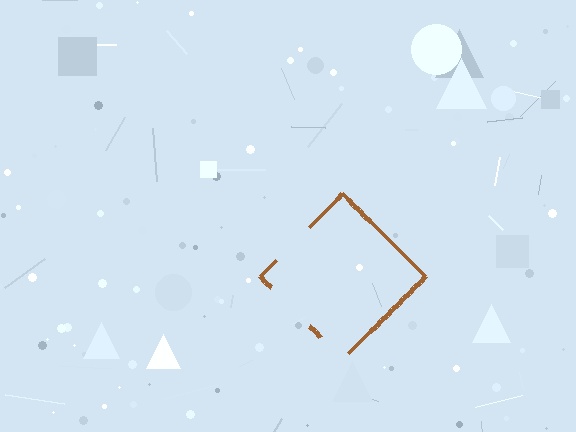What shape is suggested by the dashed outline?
The dashed outline suggests a diamond.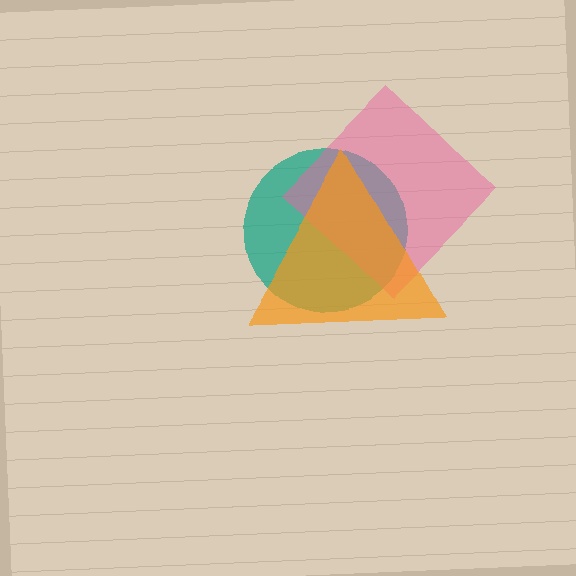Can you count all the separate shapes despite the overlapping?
Yes, there are 3 separate shapes.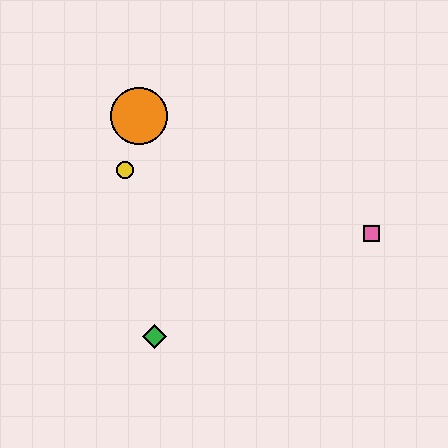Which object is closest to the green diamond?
The yellow circle is closest to the green diamond.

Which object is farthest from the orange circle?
The pink square is farthest from the orange circle.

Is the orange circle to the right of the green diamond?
No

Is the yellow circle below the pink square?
No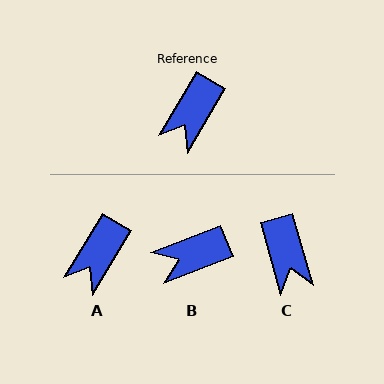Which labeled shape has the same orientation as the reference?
A.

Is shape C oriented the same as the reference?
No, it is off by about 47 degrees.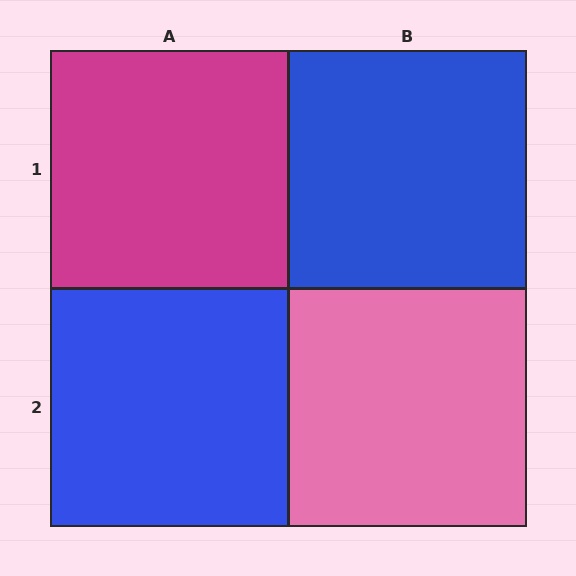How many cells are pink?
1 cell is pink.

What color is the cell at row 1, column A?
Magenta.